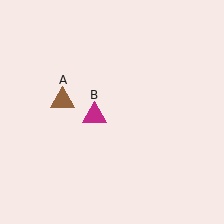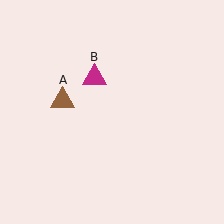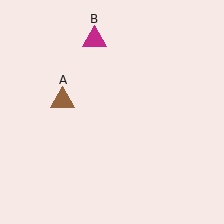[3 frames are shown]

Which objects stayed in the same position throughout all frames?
Brown triangle (object A) remained stationary.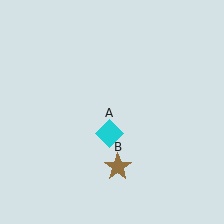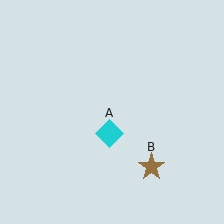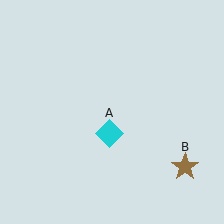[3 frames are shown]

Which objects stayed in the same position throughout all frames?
Cyan diamond (object A) remained stationary.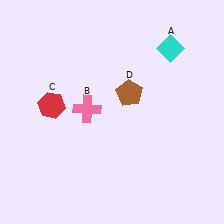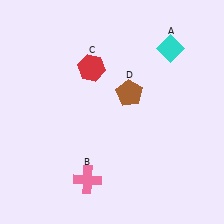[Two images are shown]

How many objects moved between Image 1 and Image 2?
2 objects moved between the two images.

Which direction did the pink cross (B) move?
The pink cross (B) moved down.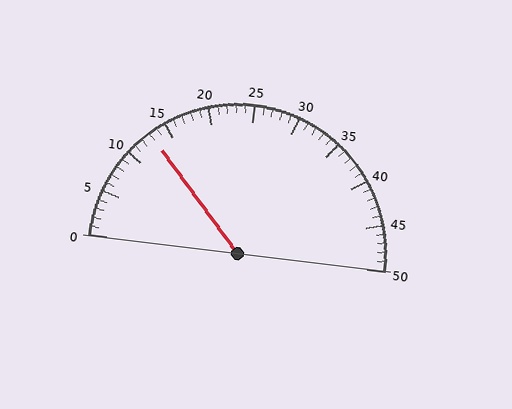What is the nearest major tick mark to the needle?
The nearest major tick mark is 15.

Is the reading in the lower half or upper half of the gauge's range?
The reading is in the lower half of the range (0 to 50).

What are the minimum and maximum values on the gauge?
The gauge ranges from 0 to 50.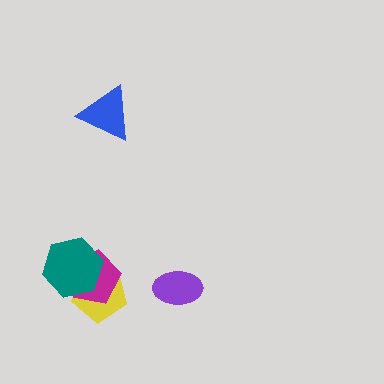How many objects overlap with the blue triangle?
0 objects overlap with the blue triangle.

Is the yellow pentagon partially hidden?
Yes, it is partially covered by another shape.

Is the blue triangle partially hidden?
No, no other shape covers it.